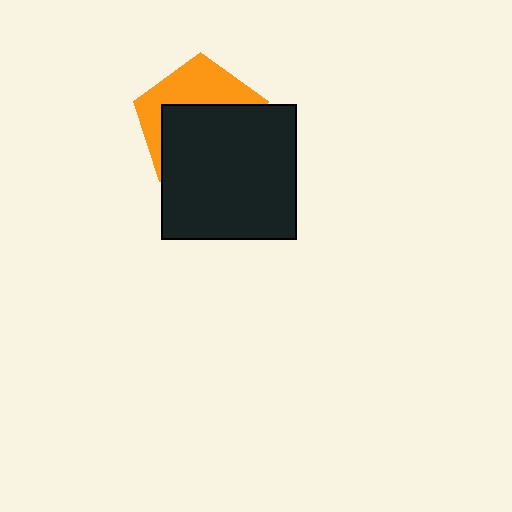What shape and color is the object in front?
The object in front is a black square.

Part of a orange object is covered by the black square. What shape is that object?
It is a pentagon.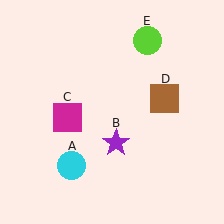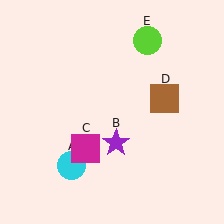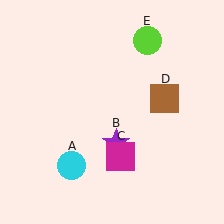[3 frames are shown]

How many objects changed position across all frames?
1 object changed position: magenta square (object C).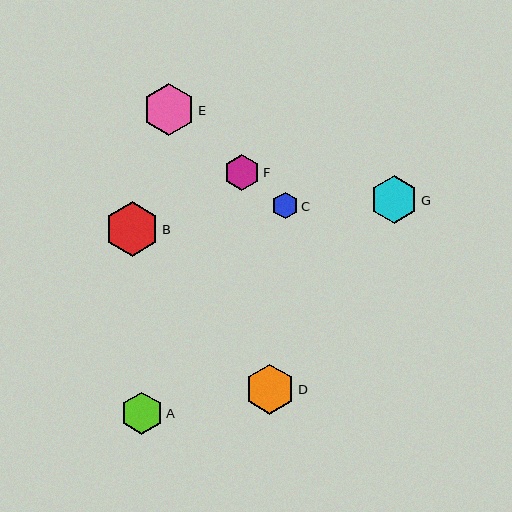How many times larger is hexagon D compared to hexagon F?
Hexagon D is approximately 1.4 times the size of hexagon F.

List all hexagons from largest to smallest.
From largest to smallest: B, E, D, G, A, F, C.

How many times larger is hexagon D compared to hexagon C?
Hexagon D is approximately 1.9 times the size of hexagon C.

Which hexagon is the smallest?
Hexagon C is the smallest with a size of approximately 27 pixels.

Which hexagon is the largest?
Hexagon B is the largest with a size of approximately 55 pixels.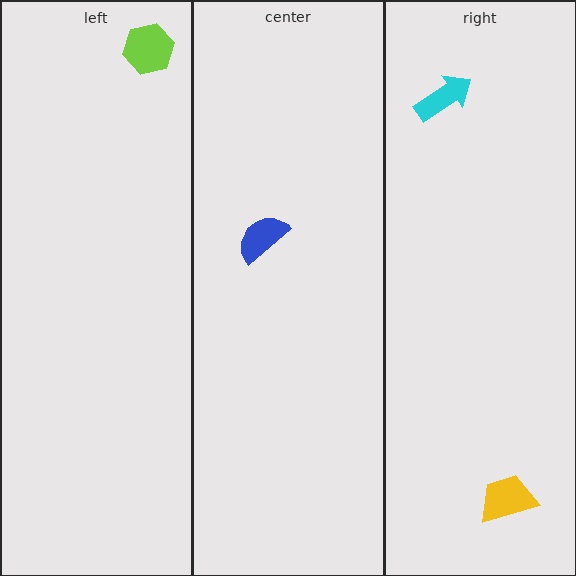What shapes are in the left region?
The lime hexagon.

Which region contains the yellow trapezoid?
The right region.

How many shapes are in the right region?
2.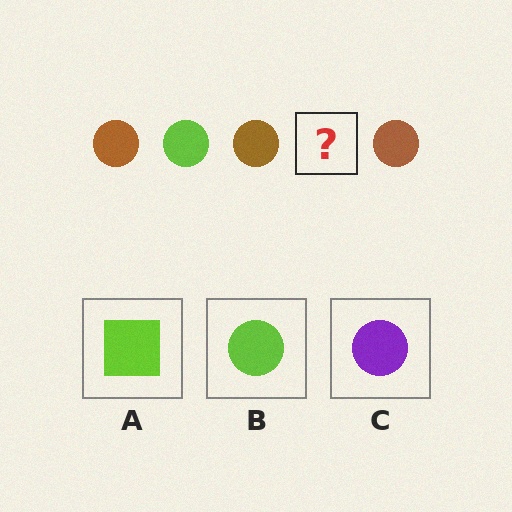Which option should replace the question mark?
Option B.